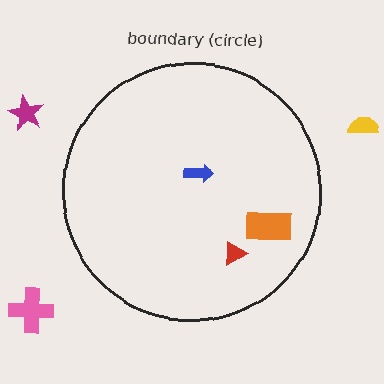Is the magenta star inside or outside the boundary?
Outside.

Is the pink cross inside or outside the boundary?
Outside.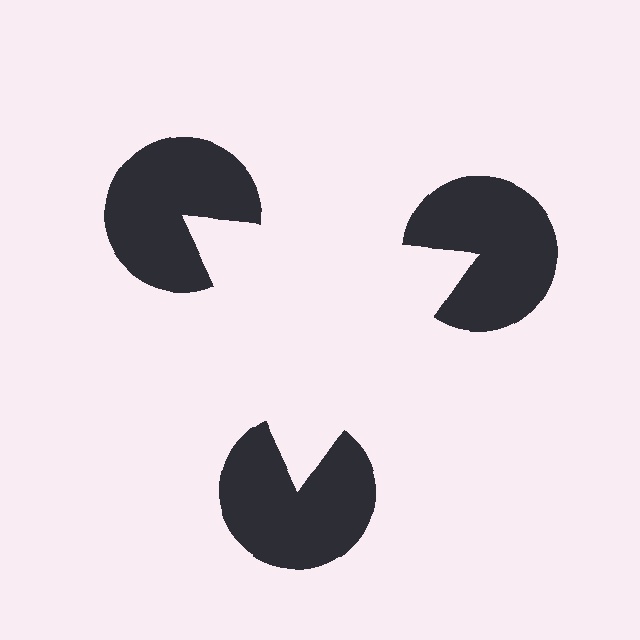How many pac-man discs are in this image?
There are 3 — one at each vertex of the illusory triangle.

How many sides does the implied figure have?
3 sides.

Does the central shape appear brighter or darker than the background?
It typically appears slightly brighter than the background, even though no actual brightness change is drawn.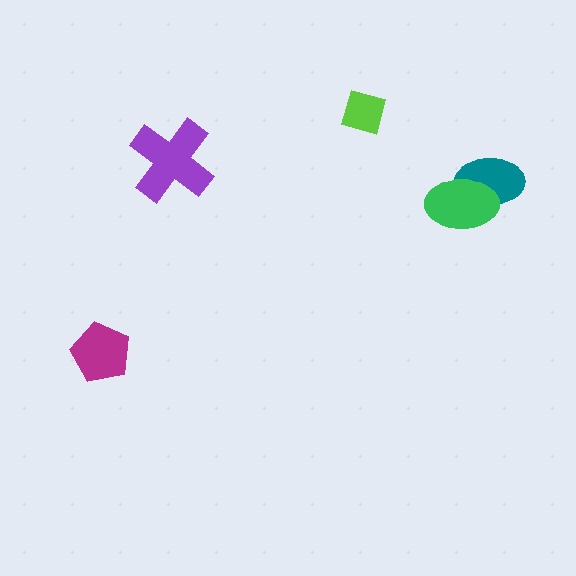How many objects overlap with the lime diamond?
0 objects overlap with the lime diamond.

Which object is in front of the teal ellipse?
The green ellipse is in front of the teal ellipse.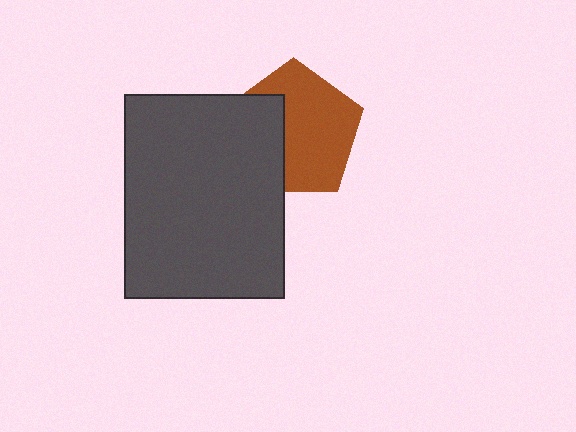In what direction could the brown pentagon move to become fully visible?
The brown pentagon could move right. That would shift it out from behind the dark gray rectangle entirely.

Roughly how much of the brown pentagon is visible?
About half of it is visible (roughly 63%).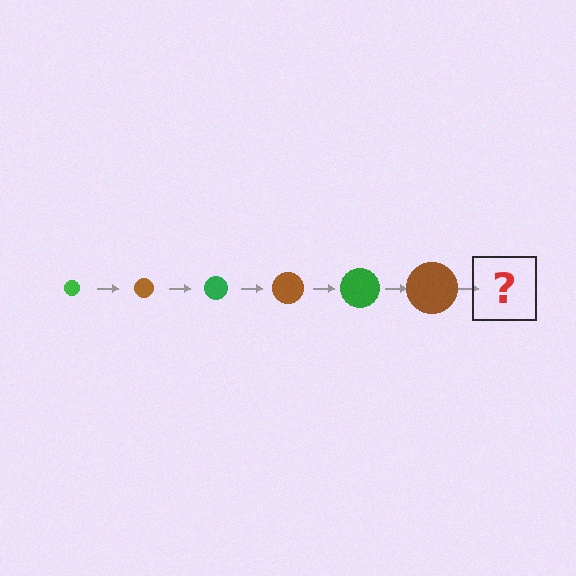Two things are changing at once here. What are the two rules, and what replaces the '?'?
The two rules are that the circle grows larger each step and the color cycles through green and brown. The '?' should be a green circle, larger than the previous one.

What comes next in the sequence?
The next element should be a green circle, larger than the previous one.